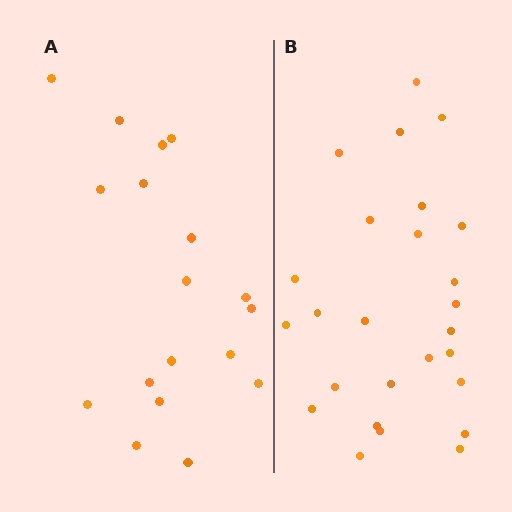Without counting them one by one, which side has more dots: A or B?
Region B (the right region) has more dots.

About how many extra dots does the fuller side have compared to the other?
Region B has roughly 8 or so more dots than region A.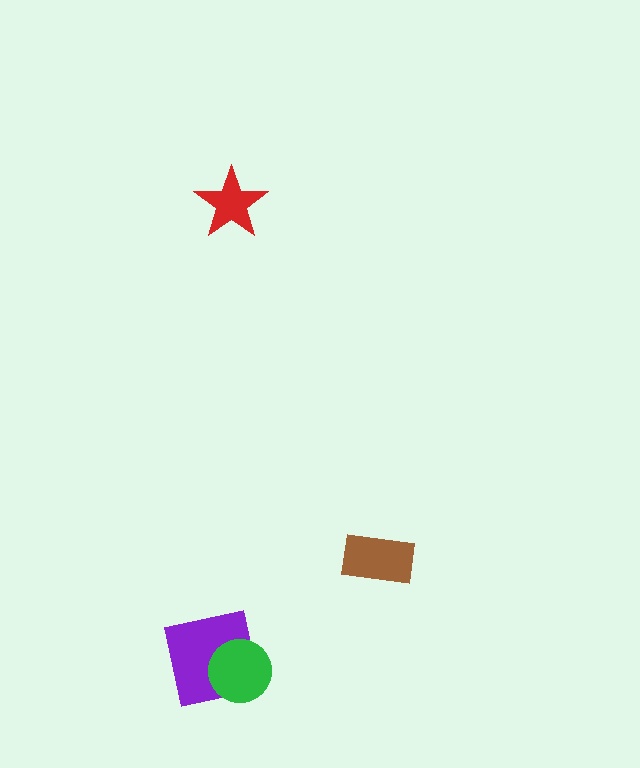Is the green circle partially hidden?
No, no other shape covers it.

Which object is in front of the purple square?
The green circle is in front of the purple square.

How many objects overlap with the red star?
0 objects overlap with the red star.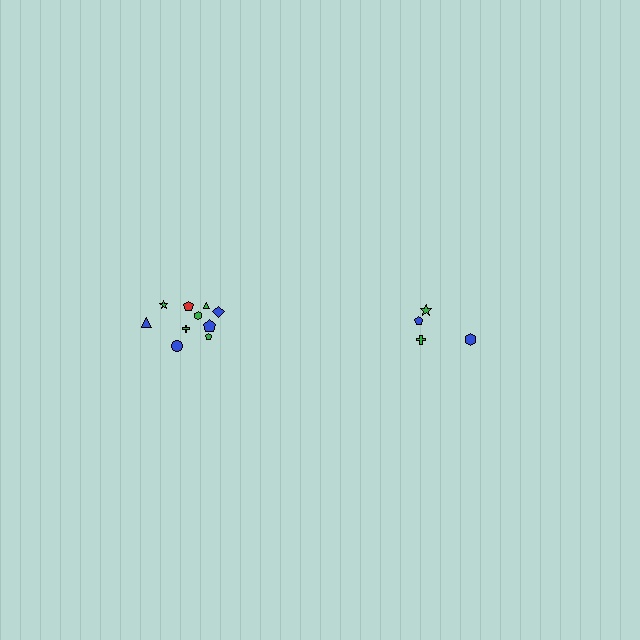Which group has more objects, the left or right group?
The left group.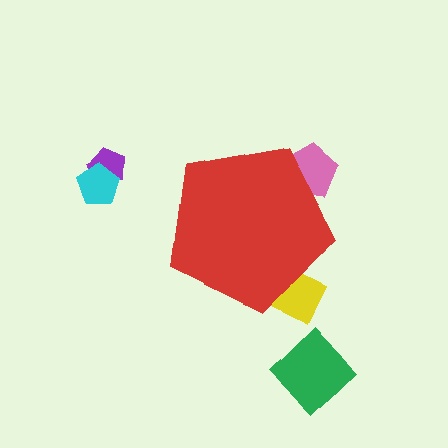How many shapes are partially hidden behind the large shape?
2 shapes are partially hidden.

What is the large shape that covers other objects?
A red pentagon.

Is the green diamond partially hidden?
No, the green diamond is fully visible.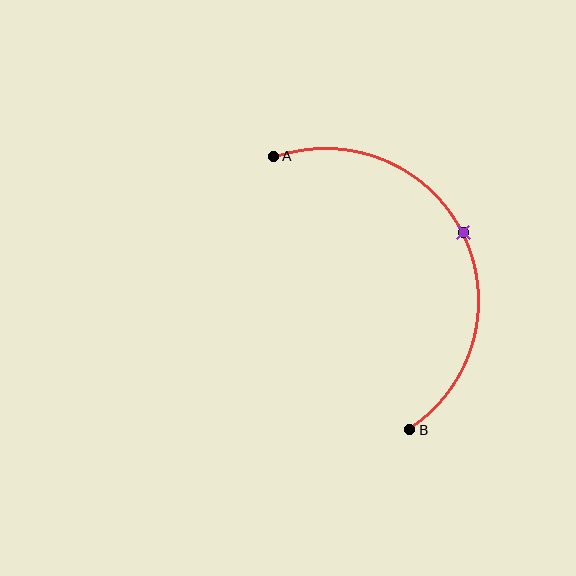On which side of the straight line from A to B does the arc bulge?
The arc bulges to the right of the straight line connecting A and B.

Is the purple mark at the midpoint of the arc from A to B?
Yes. The purple mark lies on the arc at equal arc-length from both A and B — it is the arc midpoint.